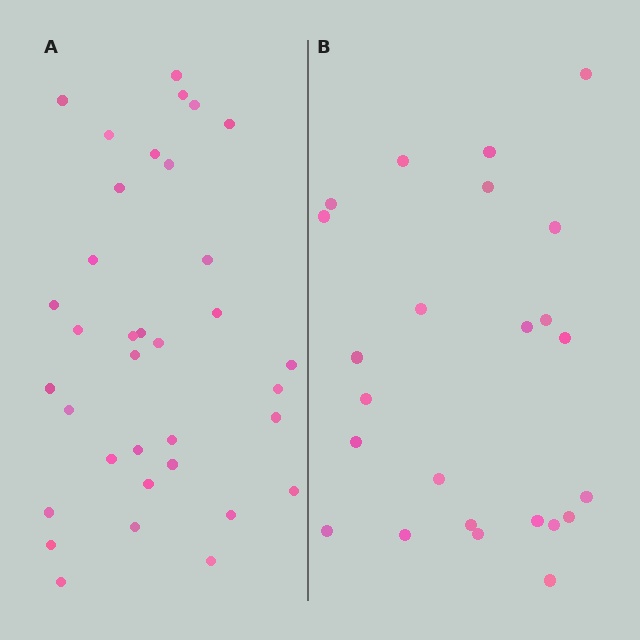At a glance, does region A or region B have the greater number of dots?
Region A (the left region) has more dots.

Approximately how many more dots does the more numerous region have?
Region A has roughly 12 or so more dots than region B.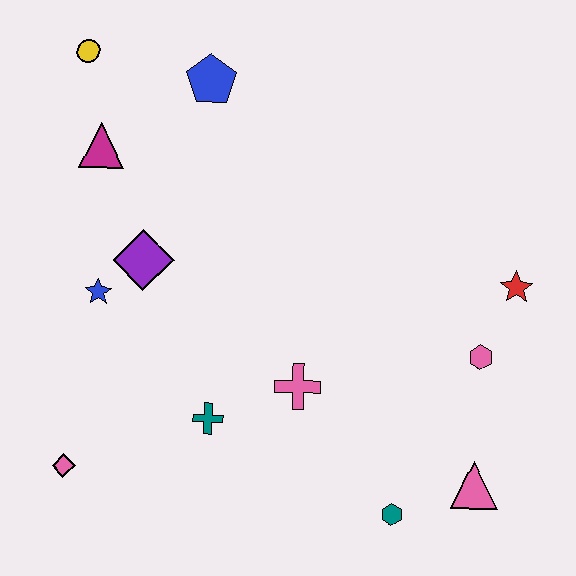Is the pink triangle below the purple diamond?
Yes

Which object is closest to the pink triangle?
The teal hexagon is closest to the pink triangle.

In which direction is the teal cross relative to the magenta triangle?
The teal cross is below the magenta triangle.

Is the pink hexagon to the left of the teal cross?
No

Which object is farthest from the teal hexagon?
The yellow circle is farthest from the teal hexagon.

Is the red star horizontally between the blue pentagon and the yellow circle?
No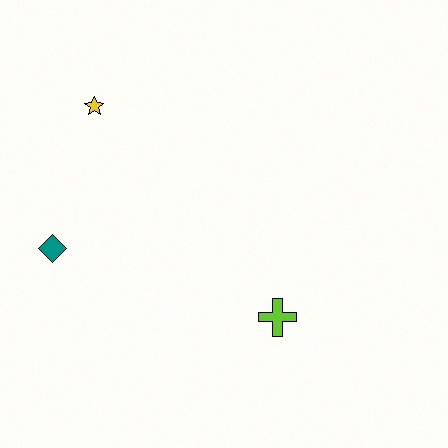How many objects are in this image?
There are 3 objects.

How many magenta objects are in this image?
There are no magenta objects.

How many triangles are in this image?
There are no triangles.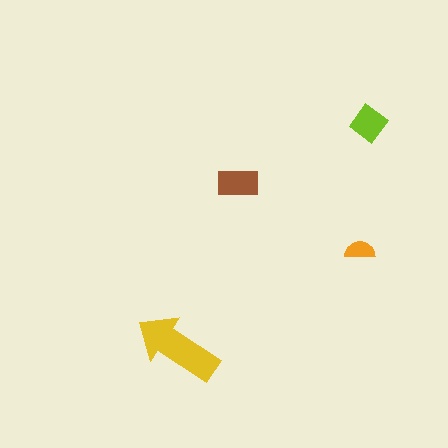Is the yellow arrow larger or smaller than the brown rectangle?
Larger.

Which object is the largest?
The yellow arrow.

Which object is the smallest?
The orange semicircle.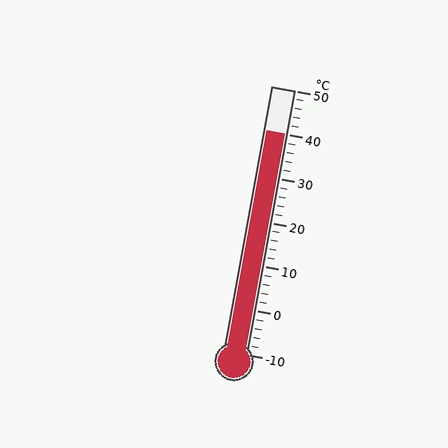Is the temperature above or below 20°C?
The temperature is above 20°C.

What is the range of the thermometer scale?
The thermometer scale ranges from -10°C to 50°C.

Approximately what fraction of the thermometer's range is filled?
The thermometer is filled to approximately 85% of its range.